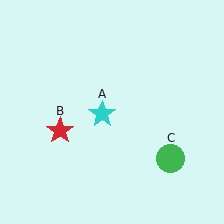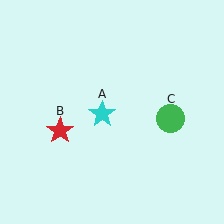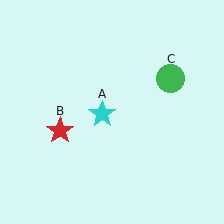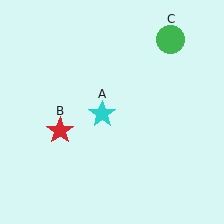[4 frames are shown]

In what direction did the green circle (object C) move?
The green circle (object C) moved up.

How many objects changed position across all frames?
1 object changed position: green circle (object C).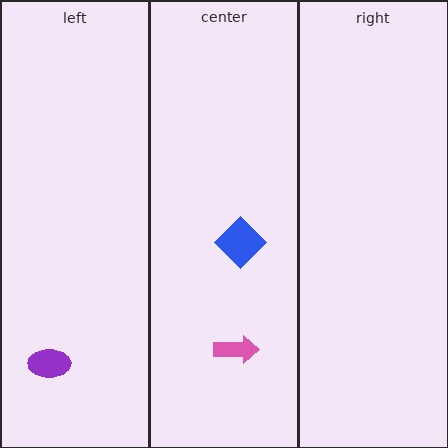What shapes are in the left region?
The purple ellipse.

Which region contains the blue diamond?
The center region.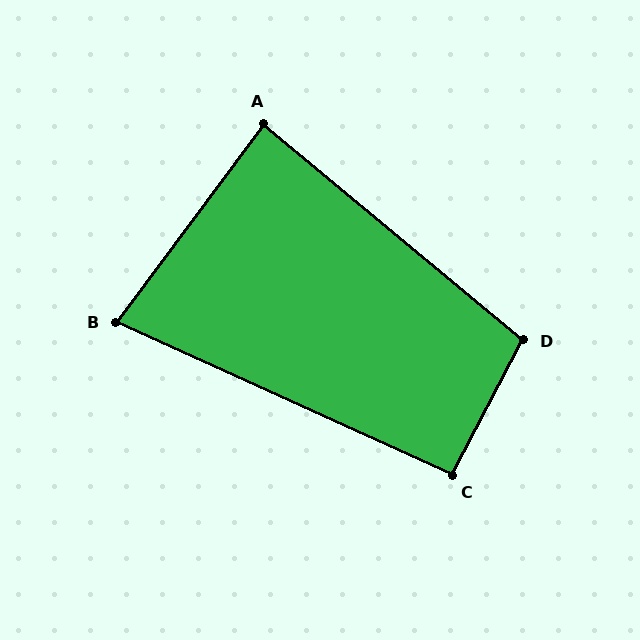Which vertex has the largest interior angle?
D, at approximately 102 degrees.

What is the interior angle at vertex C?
Approximately 93 degrees (approximately right).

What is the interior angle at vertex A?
Approximately 87 degrees (approximately right).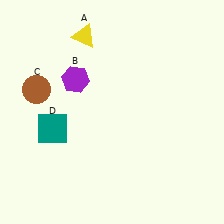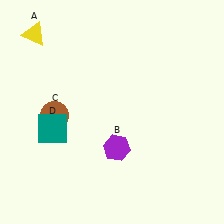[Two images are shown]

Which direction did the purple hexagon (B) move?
The purple hexagon (B) moved down.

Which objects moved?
The objects that moved are: the yellow triangle (A), the purple hexagon (B), the brown circle (C).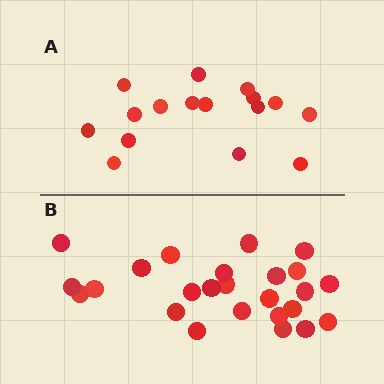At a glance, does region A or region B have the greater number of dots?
Region B (the bottom region) has more dots.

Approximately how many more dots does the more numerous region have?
Region B has roughly 8 or so more dots than region A.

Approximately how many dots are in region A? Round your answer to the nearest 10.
About 20 dots. (The exact count is 16, which rounds to 20.)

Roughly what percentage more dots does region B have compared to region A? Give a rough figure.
About 55% more.